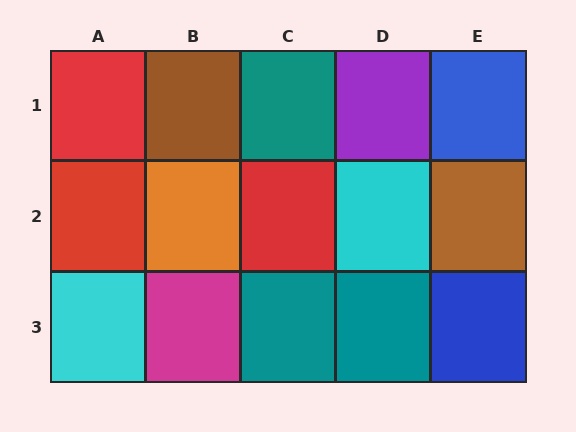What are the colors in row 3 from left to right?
Cyan, magenta, teal, teal, blue.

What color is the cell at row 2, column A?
Red.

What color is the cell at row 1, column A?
Red.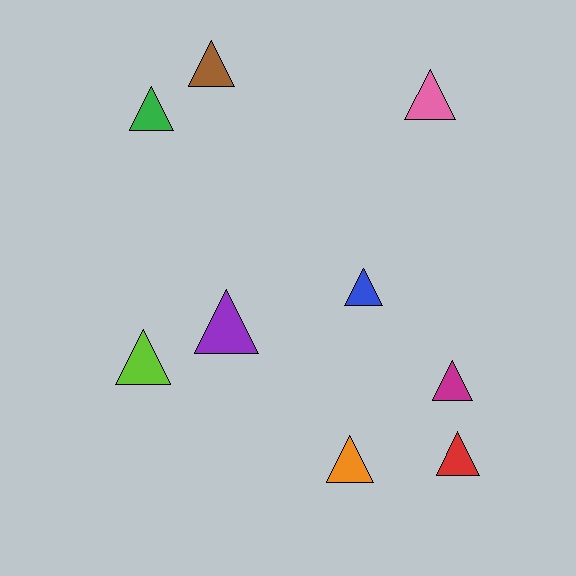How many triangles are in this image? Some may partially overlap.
There are 9 triangles.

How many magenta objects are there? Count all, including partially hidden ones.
There is 1 magenta object.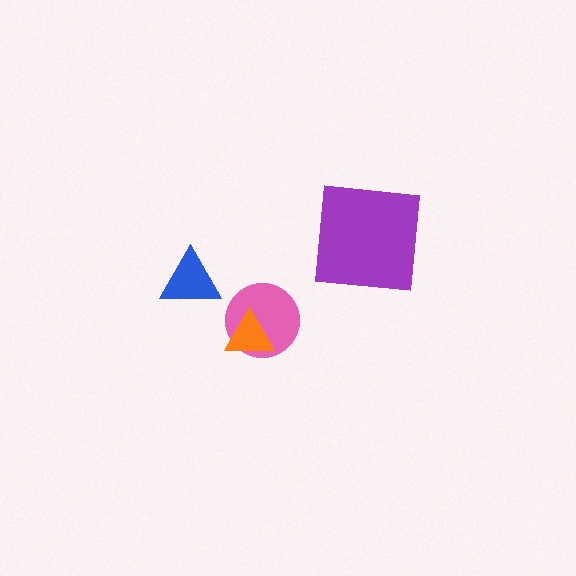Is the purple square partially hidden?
No, no other shape covers it.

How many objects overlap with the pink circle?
1 object overlaps with the pink circle.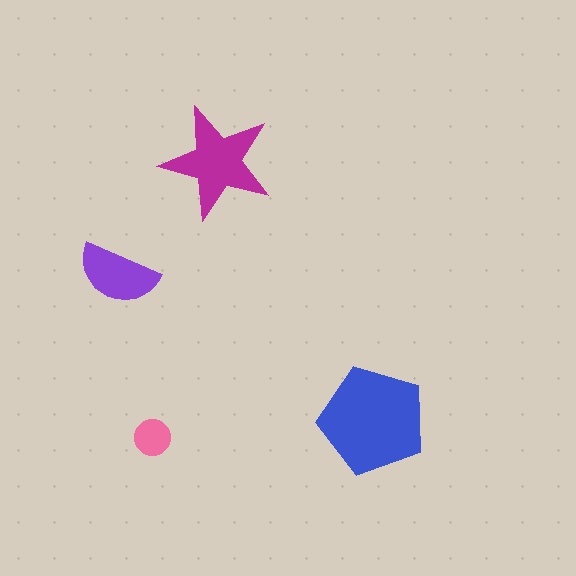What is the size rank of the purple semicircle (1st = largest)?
3rd.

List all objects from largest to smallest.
The blue pentagon, the magenta star, the purple semicircle, the pink circle.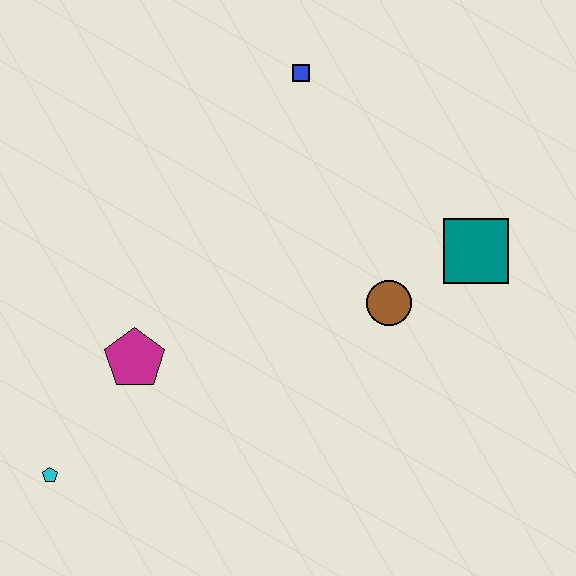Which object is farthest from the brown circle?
The cyan pentagon is farthest from the brown circle.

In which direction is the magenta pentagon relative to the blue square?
The magenta pentagon is below the blue square.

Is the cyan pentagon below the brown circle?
Yes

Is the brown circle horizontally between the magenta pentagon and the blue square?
No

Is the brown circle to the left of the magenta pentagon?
No